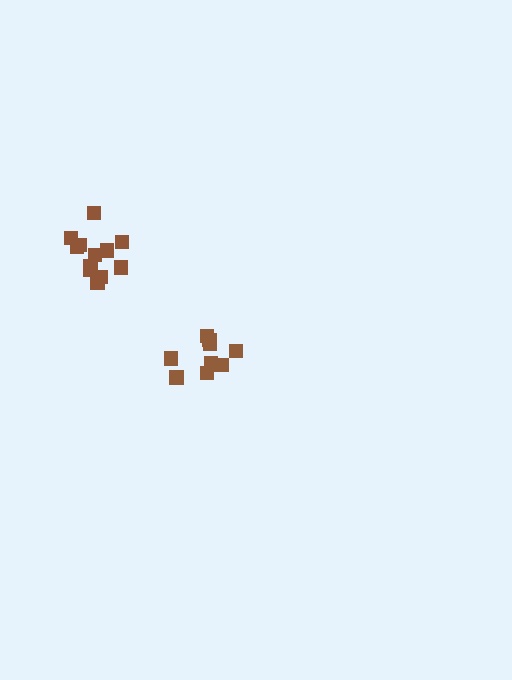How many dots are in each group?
Group 1: 12 dots, Group 2: 9 dots (21 total).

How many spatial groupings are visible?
There are 2 spatial groupings.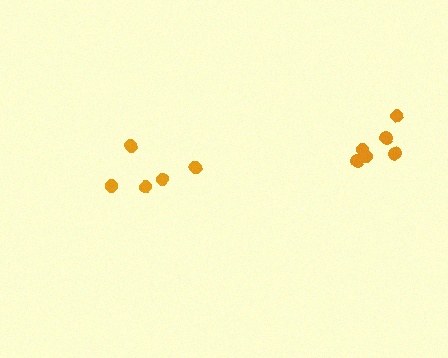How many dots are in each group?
Group 1: 5 dots, Group 2: 6 dots (11 total).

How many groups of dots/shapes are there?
There are 2 groups.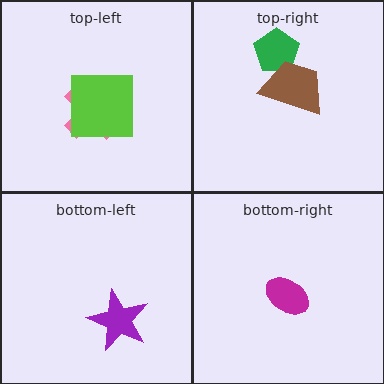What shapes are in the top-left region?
The pink cross, the lime square.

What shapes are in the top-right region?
The green pentagon, the brown trapezoid.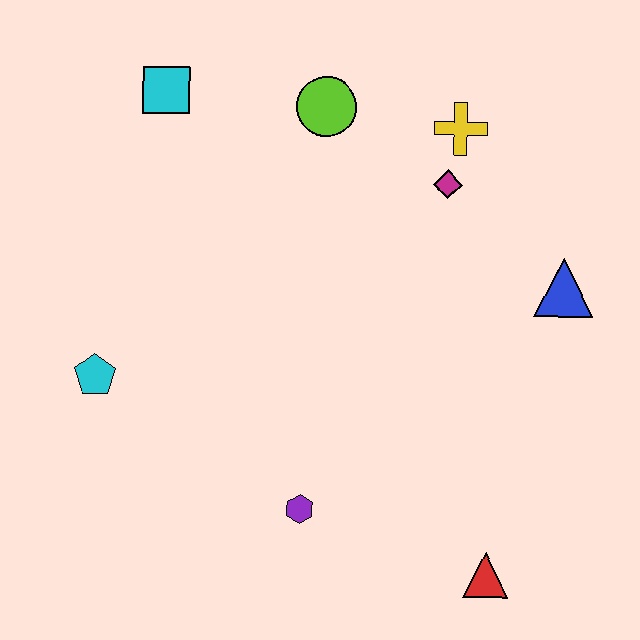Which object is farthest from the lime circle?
The red triangle is farthest from the lime circle.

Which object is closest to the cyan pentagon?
The purple hexagon is closest to the cyan pentagon.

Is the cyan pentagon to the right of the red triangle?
No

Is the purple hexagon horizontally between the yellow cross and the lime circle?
No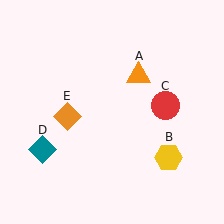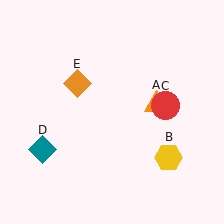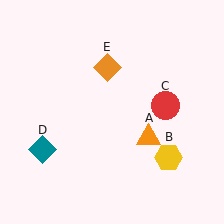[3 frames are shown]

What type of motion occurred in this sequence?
The orange triangle (object A), orange diamond (object E) rotated clockwise around the center of the scene.